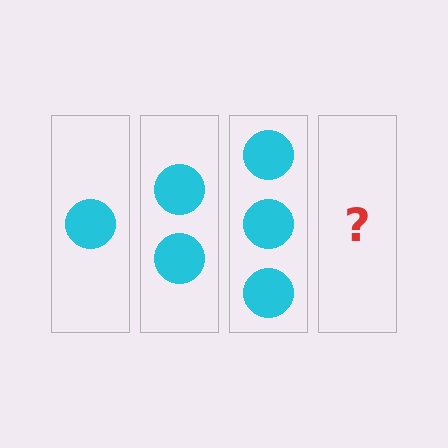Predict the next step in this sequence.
The next step is 4 circles.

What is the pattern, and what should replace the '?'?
The pattern is that each step adds one more circle. The '?' should be 4 circles.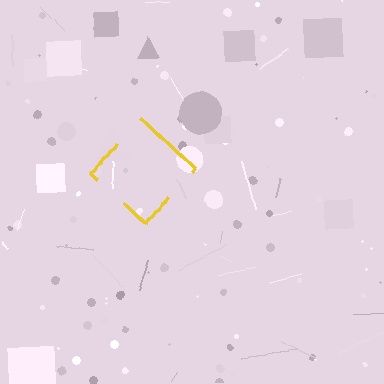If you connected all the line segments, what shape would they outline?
They would outline a diamond.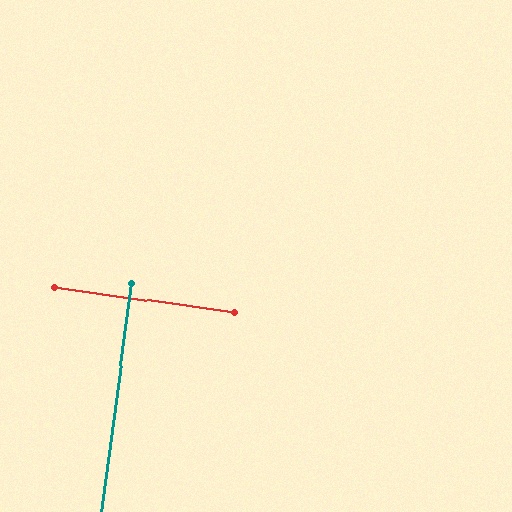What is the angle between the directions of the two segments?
Approximately 90 degrees.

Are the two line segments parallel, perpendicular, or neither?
Perpendicular — they meet at approximately 90°.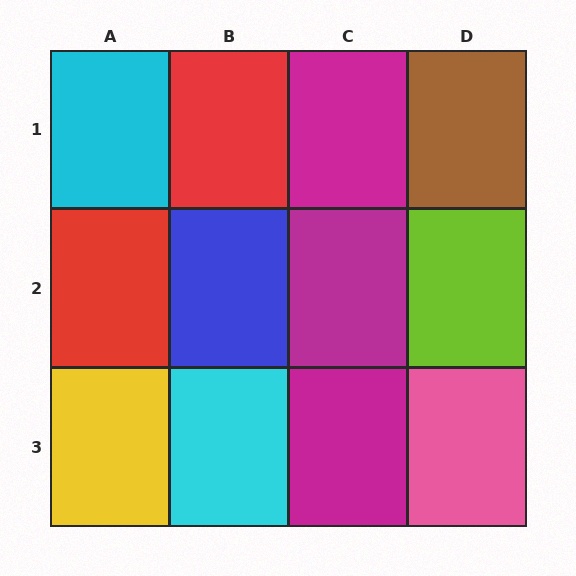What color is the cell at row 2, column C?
Magenta.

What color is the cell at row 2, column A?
Red.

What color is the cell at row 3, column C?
Magenta.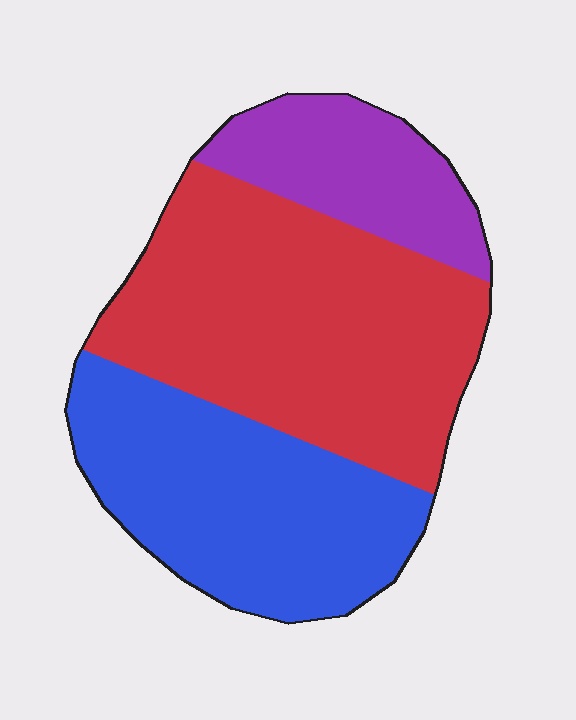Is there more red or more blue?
Red.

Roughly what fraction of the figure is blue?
Blue takes up about one third (1/3) of the figure.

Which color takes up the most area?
Red, at roughly 45%.